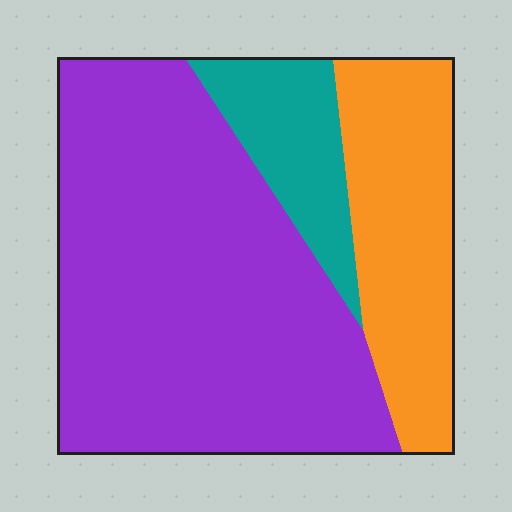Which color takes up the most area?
Purple, at roughly 65%.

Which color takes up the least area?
Teal, at roughly 15%.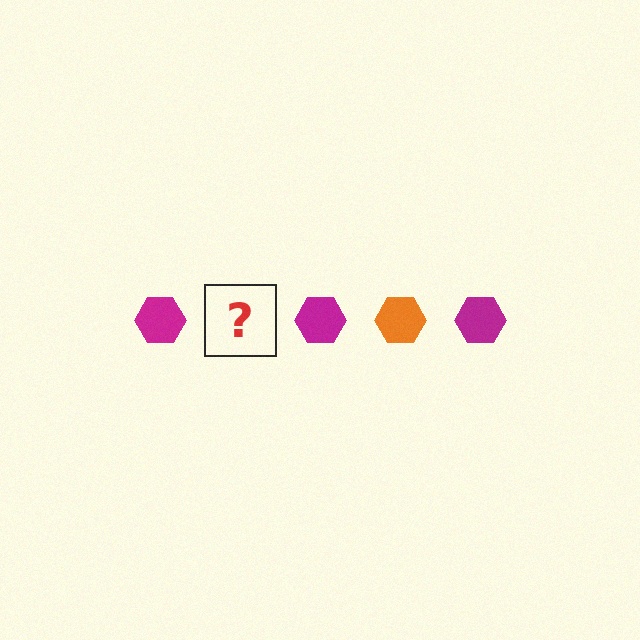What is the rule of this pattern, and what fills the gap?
The rule is that the pattern cycles through magenta, orange hexagons. The gap should be filled with an orange hexagon.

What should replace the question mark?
The question mark should be replaced with an orange hexagon.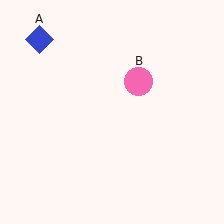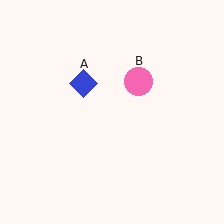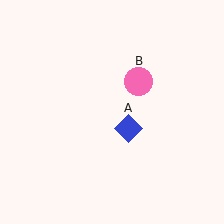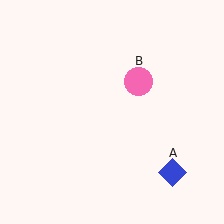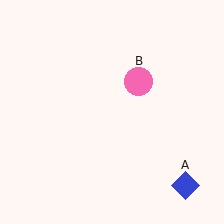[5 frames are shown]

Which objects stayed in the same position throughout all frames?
Pink circle (object B) remained stationary.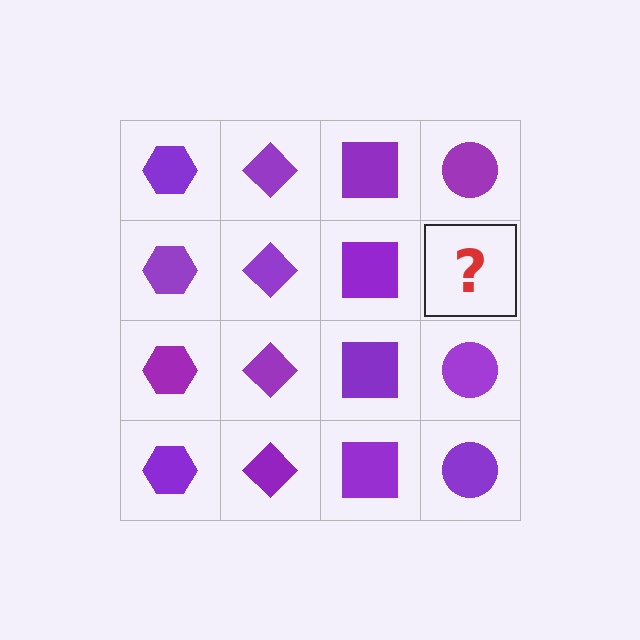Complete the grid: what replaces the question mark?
The question mark should be replaced with a purple circle.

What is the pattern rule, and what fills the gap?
The rule is that each column has a consistent shape. The gap should be filled with a purple circle.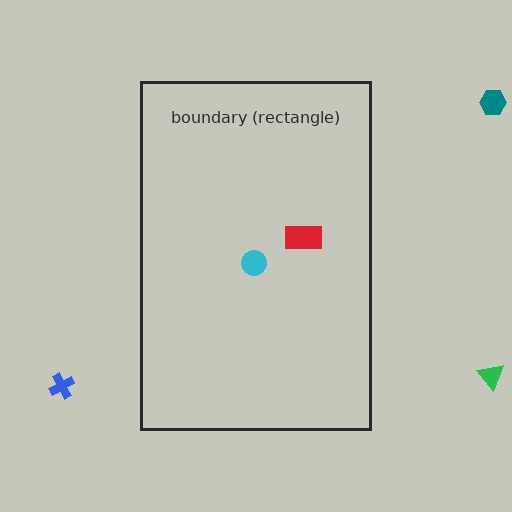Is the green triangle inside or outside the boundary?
Outside.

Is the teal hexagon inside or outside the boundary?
Outside.